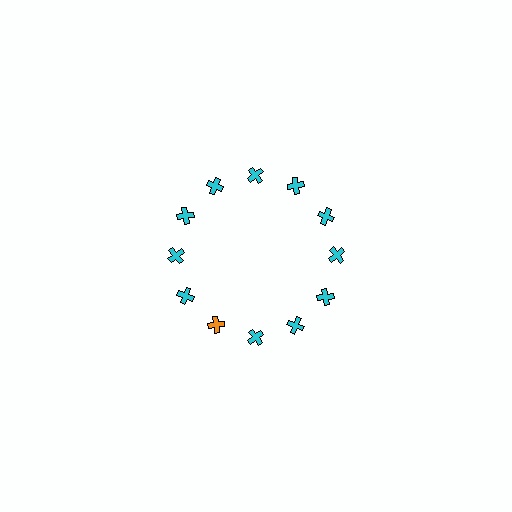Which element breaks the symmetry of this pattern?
The orange cross at roughly the 7 o'clock position breaks the symmetry. All other shapes are cyan crosses.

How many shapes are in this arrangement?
There are 12 shapes arranged in a ring pattern.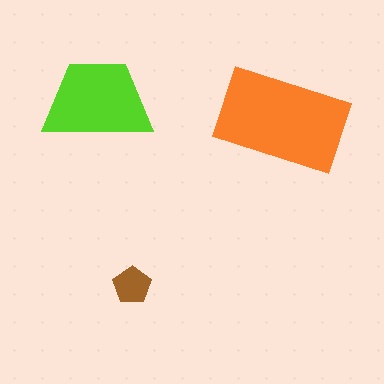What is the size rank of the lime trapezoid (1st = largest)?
2nd.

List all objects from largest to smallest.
The orange rectangle, the lime trapezoid, the brown pentagon.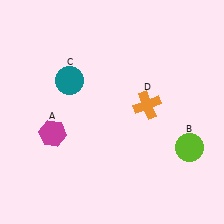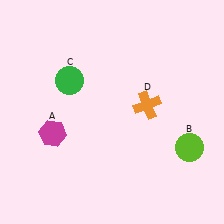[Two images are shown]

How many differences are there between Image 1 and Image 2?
There is 1 difference between the two images.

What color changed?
The circle (C) changed from teal in Image 1 to green in Image 2.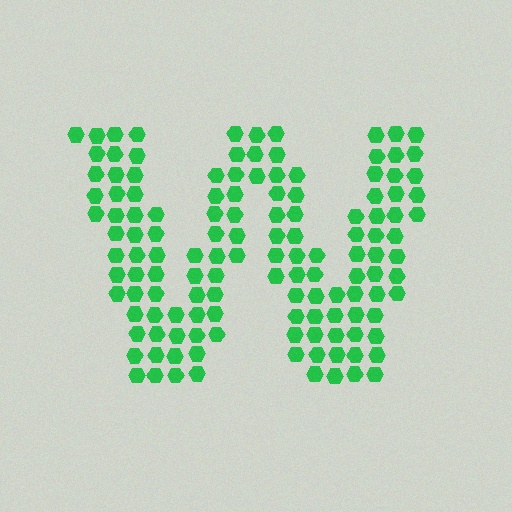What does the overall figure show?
The overall figure shows the letter W.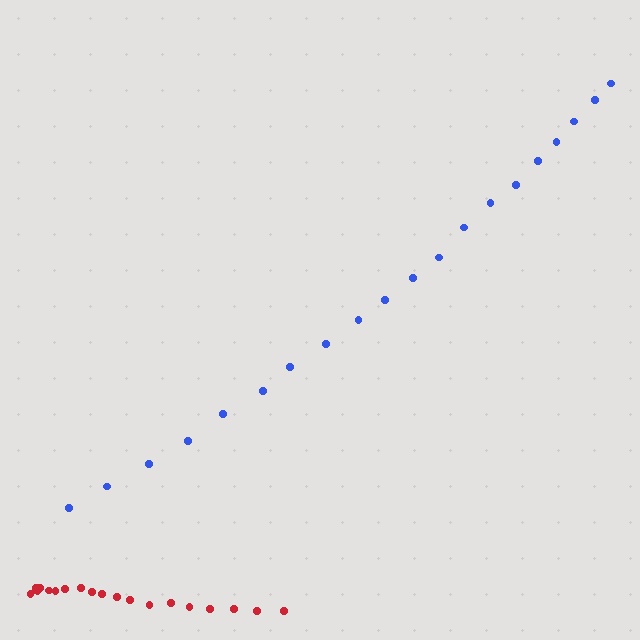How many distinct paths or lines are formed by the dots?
There are 2 distinct paths.